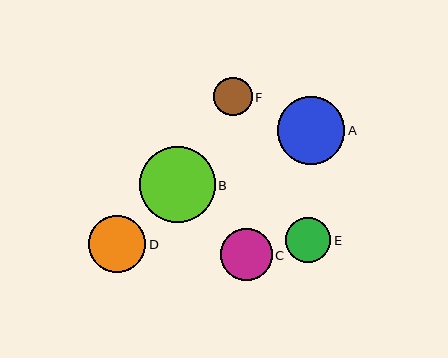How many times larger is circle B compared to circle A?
Circle B is approximately 1.1 times the size of circle A.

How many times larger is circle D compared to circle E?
Circle D is approximately 1.3 times the size of circle E.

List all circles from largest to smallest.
From largest to smallest: B, A, D, C, E, F.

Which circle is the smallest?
Circle F is the smallest with a size of approximately 38 pixels.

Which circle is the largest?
Circle B is the largest with a size of approximately 76 pixels.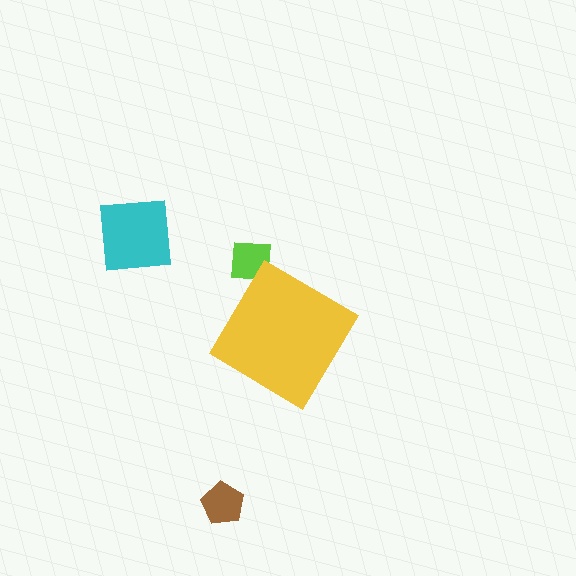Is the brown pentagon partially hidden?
No, the brown pentagon is fully visible.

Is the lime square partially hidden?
Yes, the lime square is partially hidden behind the yellow diamond.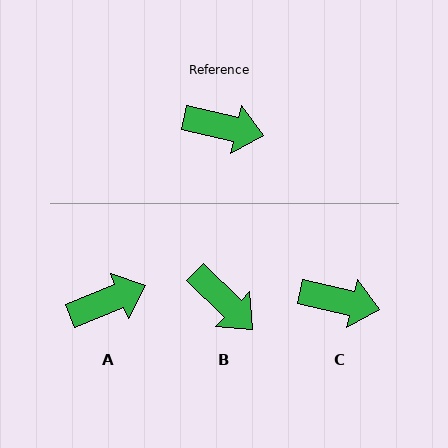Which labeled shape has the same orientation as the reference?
C.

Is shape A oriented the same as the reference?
No, it is off by about 34 degrees.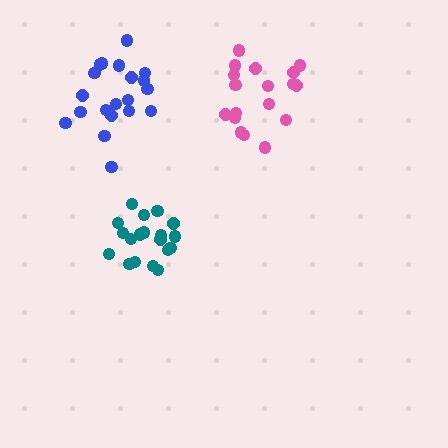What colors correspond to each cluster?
The clusters are colored: pink, blue, teal.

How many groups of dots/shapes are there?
There are 3 groups.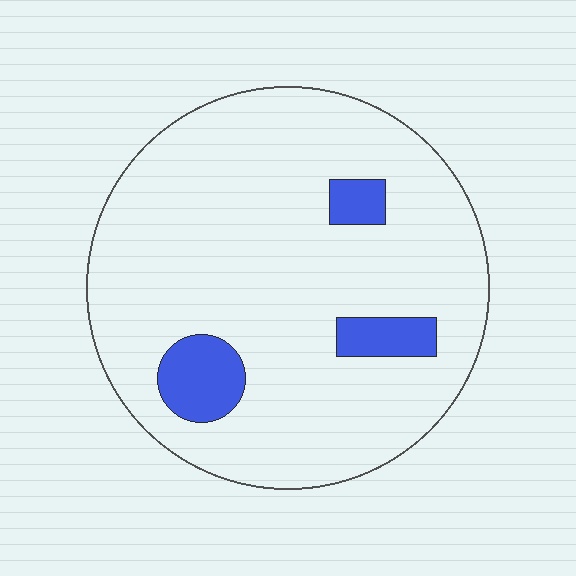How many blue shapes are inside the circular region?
3.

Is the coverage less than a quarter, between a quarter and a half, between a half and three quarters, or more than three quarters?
Less than a quarter.